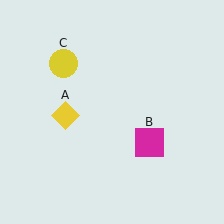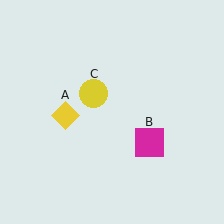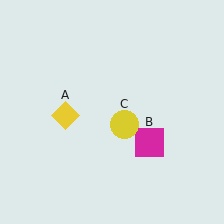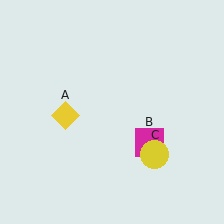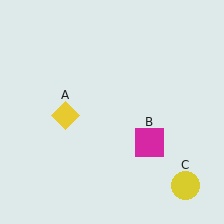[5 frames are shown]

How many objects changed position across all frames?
1 object changed position: yellow circle (object C).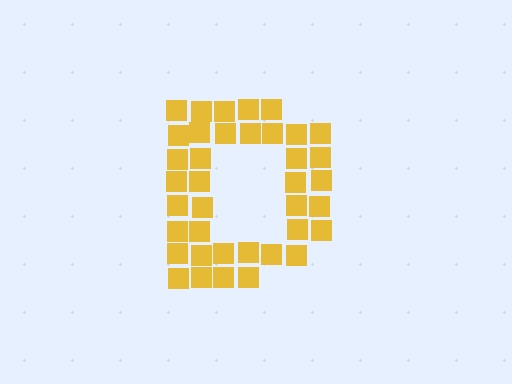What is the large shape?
The large shape is the letter D.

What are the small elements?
The small elements are squares.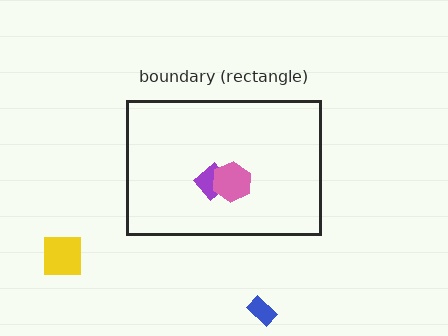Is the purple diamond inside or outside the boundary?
Inside.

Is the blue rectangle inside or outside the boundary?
Outside.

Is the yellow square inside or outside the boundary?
Outside.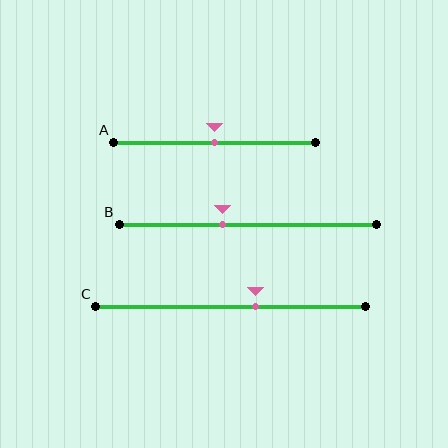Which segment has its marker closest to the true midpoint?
Segment A has its marker closest to the true midpoint.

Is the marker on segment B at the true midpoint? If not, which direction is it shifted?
No, the marker on segment B is shifted to the left by about 10% of the segment length.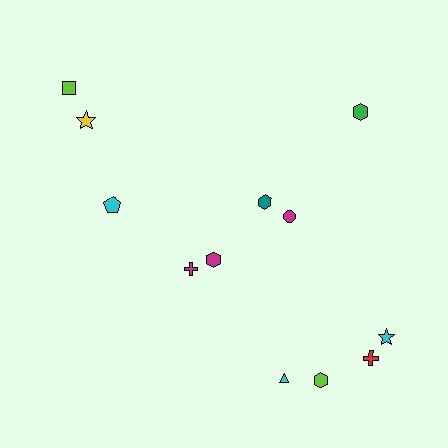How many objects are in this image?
There are 12 objects.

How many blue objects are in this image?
There are no blue objects.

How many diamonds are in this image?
There are no diamonds.